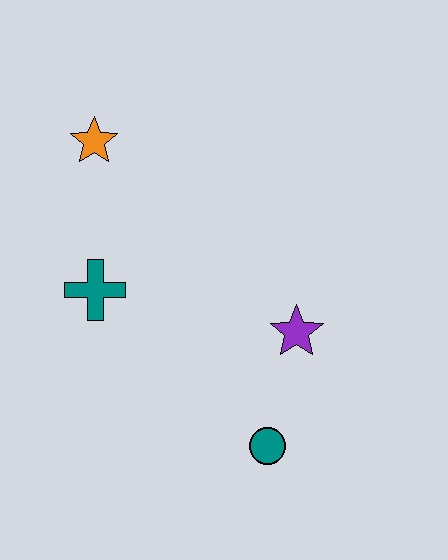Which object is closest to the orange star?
The teal cross is closest to the orange star.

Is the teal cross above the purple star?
Yes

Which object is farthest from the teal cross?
The teal circle is farthest from the teal cross.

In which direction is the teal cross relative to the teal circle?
The teal cross is to the left of the teal circle.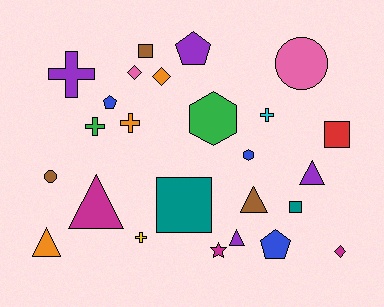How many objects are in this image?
There are 25 objects.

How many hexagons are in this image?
There are 2 hexagons.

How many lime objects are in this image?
There are no lime objects.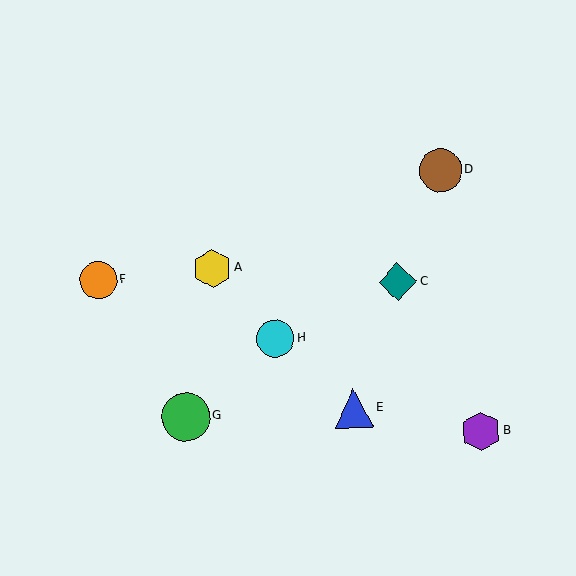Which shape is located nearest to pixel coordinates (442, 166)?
The brown circle (labeled D) at (440, 170) is nearest to that location.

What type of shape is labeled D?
Shape D is a brown circle.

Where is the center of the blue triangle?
The center of the blue triangle is at (354, 408).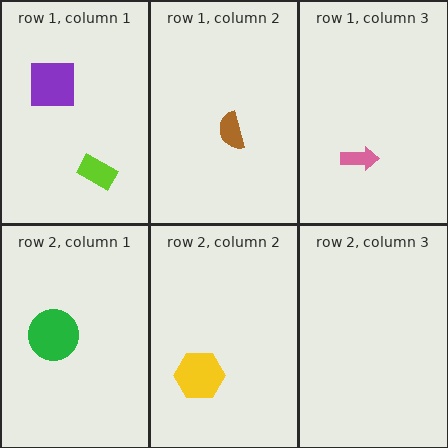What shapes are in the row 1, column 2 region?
The brown semicircle.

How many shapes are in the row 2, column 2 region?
1.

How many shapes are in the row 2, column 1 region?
1.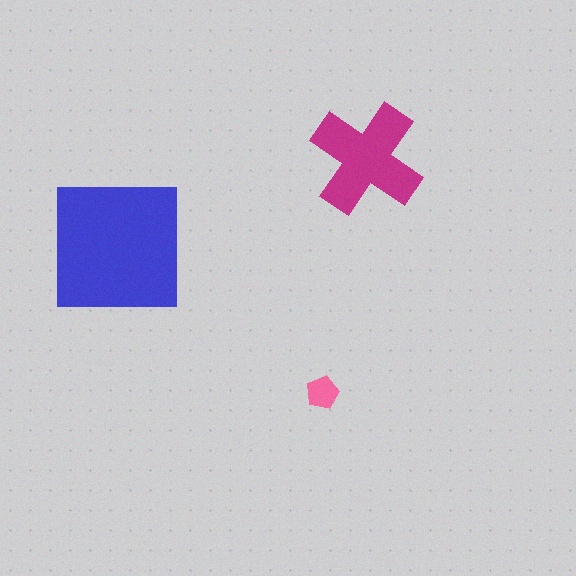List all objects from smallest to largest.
The pink pentagon, the magenta cross, the blue square.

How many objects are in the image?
There are 3 objects in the image.